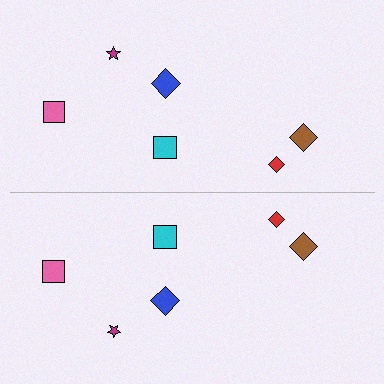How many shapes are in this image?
There are 12 shapes in this image.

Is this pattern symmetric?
Yes, this pattern has bilateral (reflection) symmetry.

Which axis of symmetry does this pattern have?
The pattern has a horizontal axis of symmetry running through the center of the image.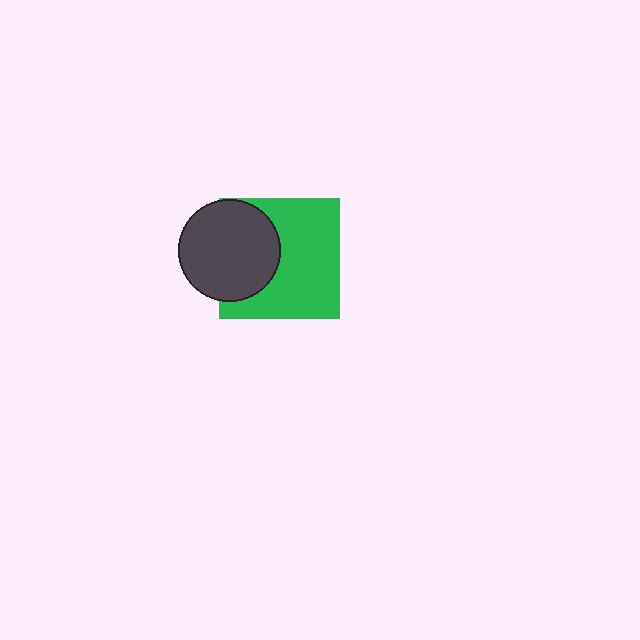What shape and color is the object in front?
The object in front is a dark gray circle.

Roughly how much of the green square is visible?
About half of it is visible (roughly 65%).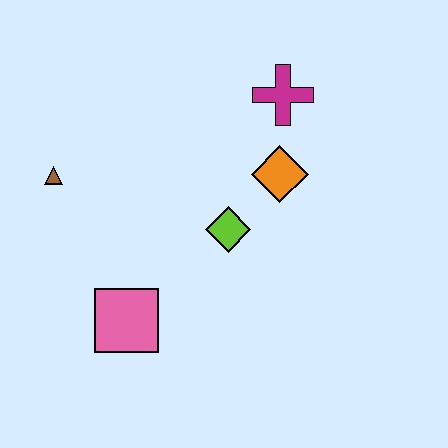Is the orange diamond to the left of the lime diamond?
No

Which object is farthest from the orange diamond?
The brown triangle is farthest from the orange diamond.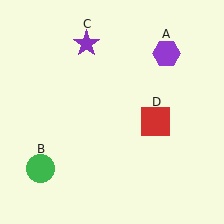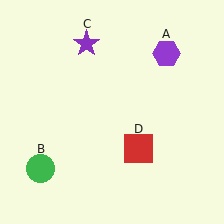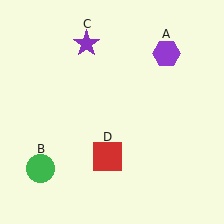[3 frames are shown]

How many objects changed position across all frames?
1 object changed position: red square (object D).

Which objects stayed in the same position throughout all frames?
Purple hexagon (object A) and green circle (object B) and purple star (object C) remained stationary.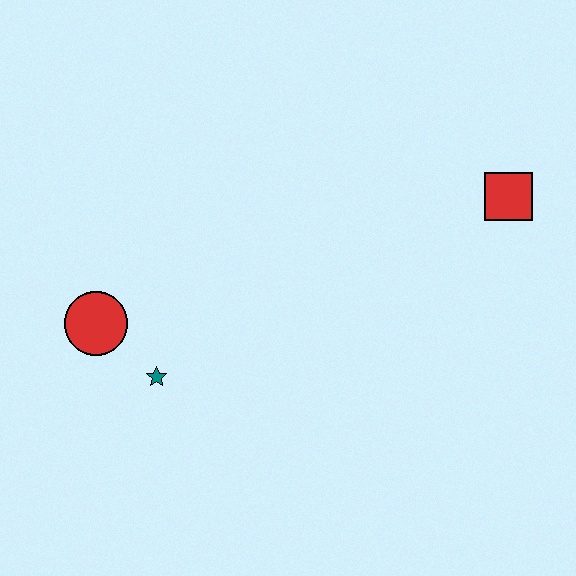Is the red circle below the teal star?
No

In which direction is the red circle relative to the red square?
The red circle is to the left of the red square.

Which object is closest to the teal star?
The red circle is closest to the teal star.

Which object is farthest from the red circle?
The red square is farthest from the red circle.